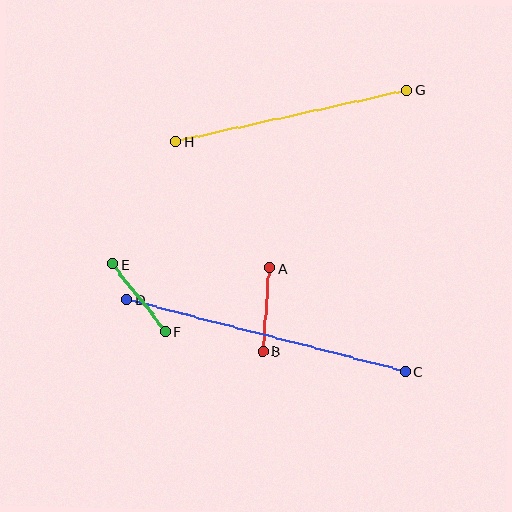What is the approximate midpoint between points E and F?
The midpoint is at approximately (139, 298) pixels.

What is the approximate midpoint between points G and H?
The midpoint is at approximately (291, 116) pixels.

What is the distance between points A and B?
The distance is approximately 84 pixels.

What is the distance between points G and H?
The distance is approximately 237 pixels.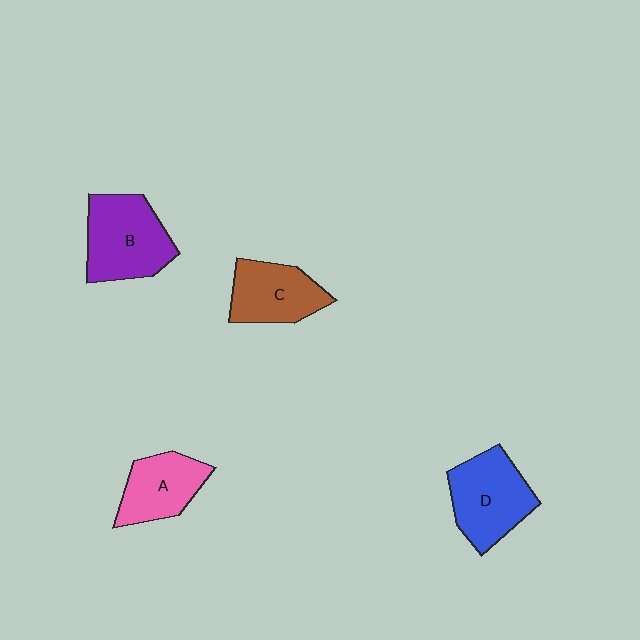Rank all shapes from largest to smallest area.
From largest to smallest: B (purple), D (blue), C (brown), A (pink).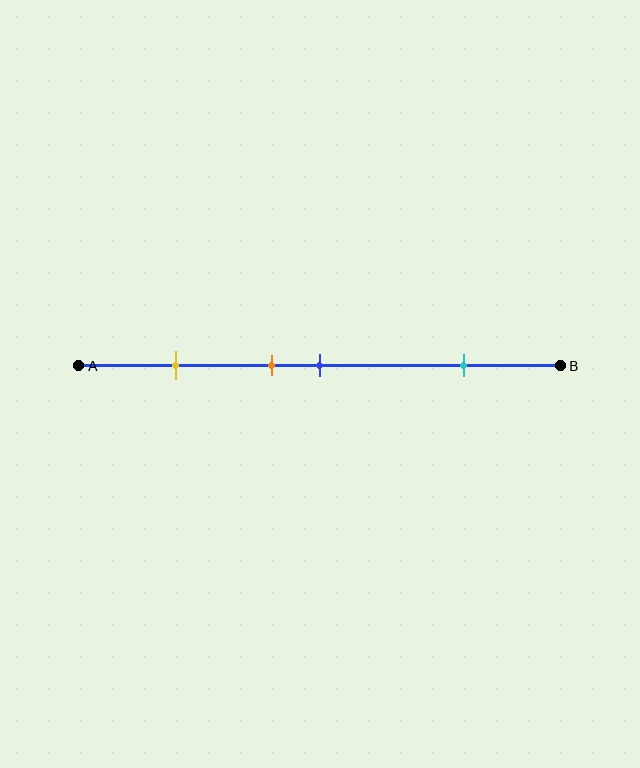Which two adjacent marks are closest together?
The orange and blue marks are the closest adjacent pair.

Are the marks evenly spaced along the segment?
No, the marks are not evenly spaced.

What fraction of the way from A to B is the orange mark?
The orange mark is approximately 40% (0.4) of the way from A to B.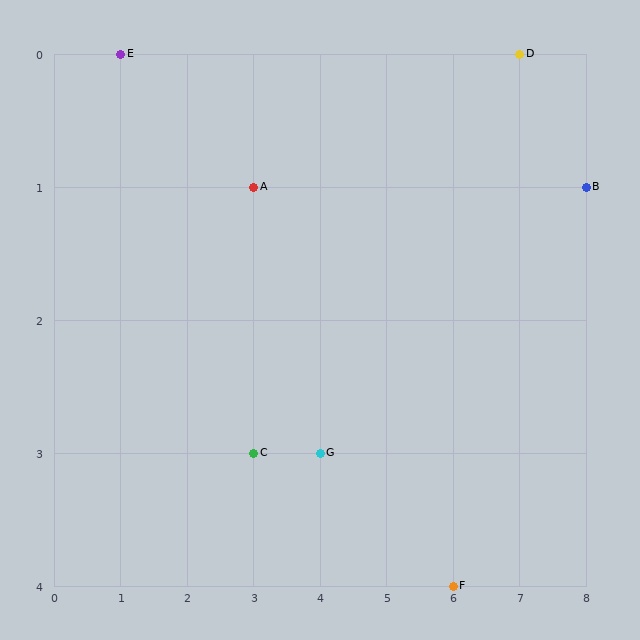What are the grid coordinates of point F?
Point F is at grid coordinates (6, 4).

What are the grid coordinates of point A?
Point A is at grid coordinates (3, 1).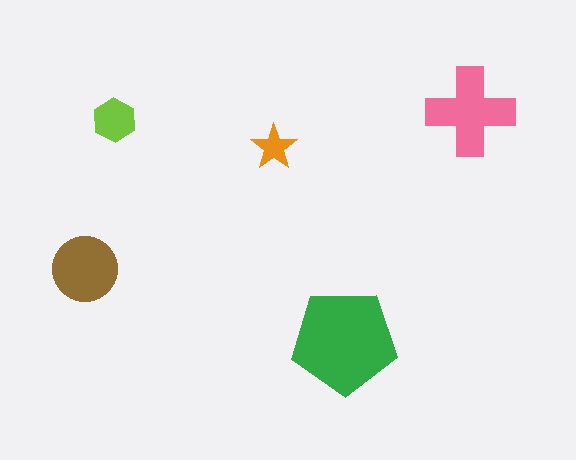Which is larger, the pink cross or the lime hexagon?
The pink cross.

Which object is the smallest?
The orange star.